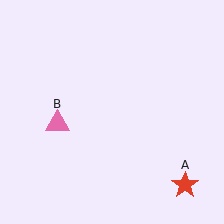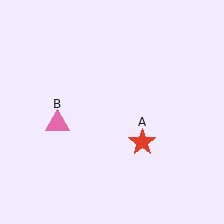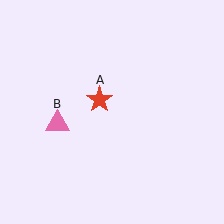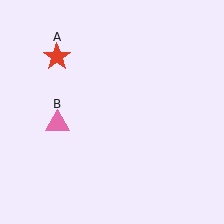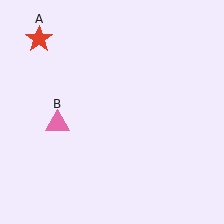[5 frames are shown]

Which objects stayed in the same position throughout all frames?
Pink triangle (object B) remained stationary.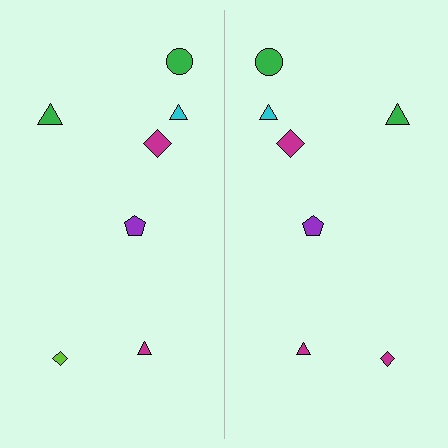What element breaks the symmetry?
The magenta diamond on the right side breaks the symmetry — its mirror counterpart is lime.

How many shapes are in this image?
There are 14 shapes in this image.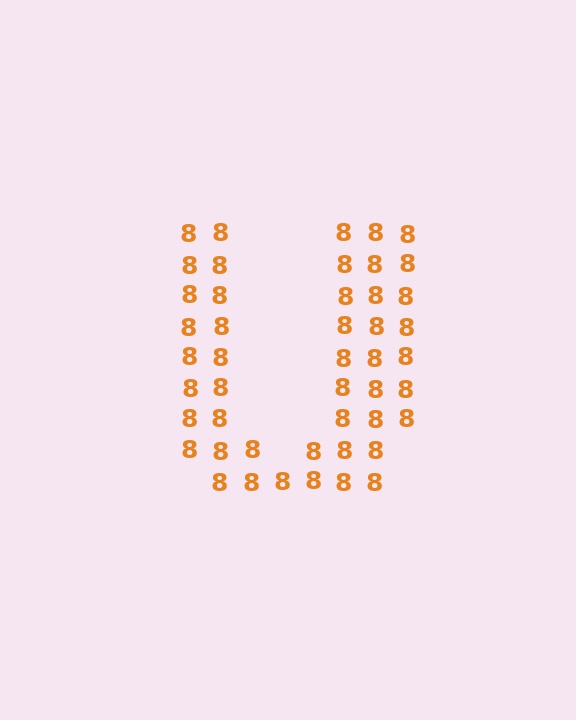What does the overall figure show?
The overall figure shows the letter U.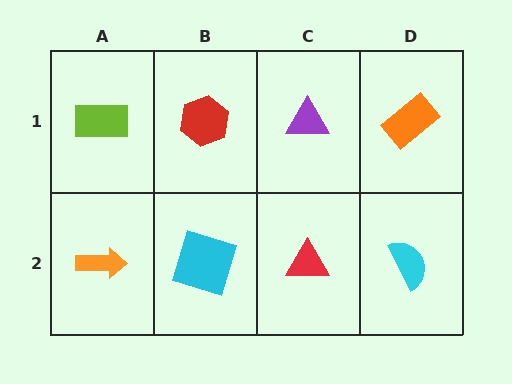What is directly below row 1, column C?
A red triangle.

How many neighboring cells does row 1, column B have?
3.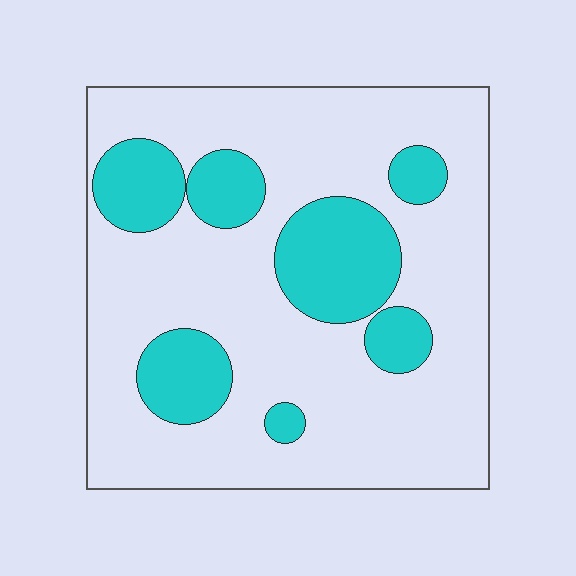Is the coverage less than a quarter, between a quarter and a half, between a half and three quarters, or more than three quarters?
Less than a quarter.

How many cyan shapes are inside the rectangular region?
7.